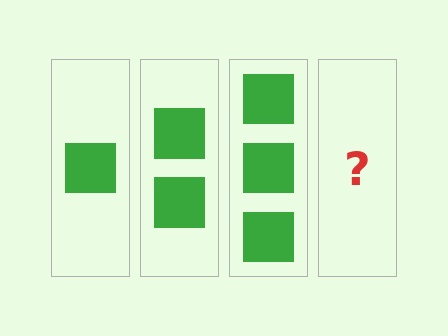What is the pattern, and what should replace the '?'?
The pattern is that each step adds one more square. The '?' should be 4 squares.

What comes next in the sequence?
The next element should be 4 squares.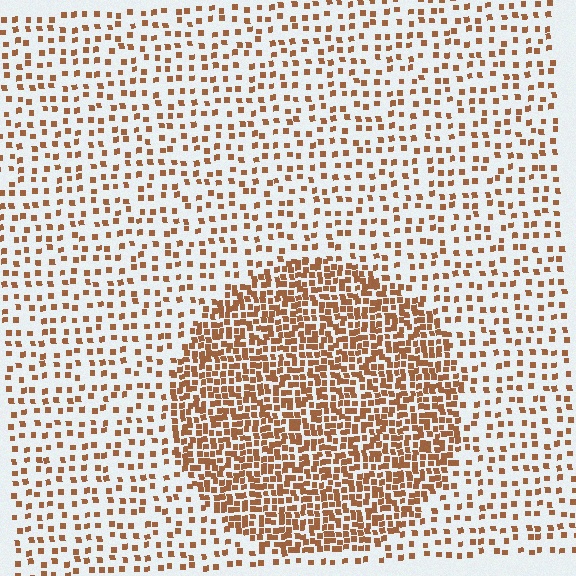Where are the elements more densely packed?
The elements are more densely packed inside the circle boundary.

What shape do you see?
I see a circle.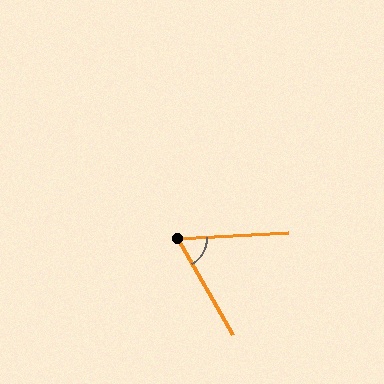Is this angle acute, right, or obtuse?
It is acute.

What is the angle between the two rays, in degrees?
Approximately 63 degrees.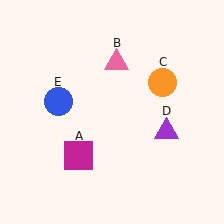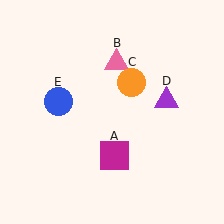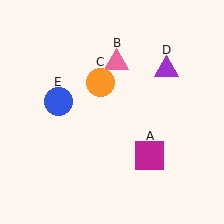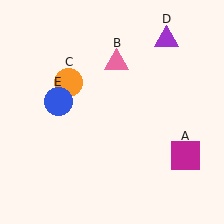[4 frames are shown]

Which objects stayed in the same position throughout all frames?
Pink triangle (object B) and blue circle (object E) remained stationary.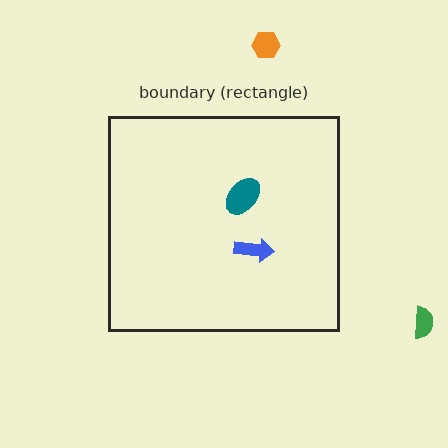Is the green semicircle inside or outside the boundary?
Outside.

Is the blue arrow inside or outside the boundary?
Inside.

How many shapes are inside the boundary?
2 inside, 2 outside.